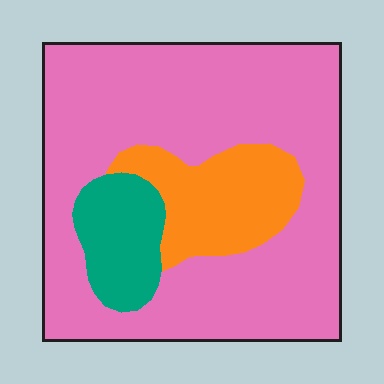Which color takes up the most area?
Pink, at roughly 70%.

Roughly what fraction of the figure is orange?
Orange takes up about one sixth (1/6) of the figure.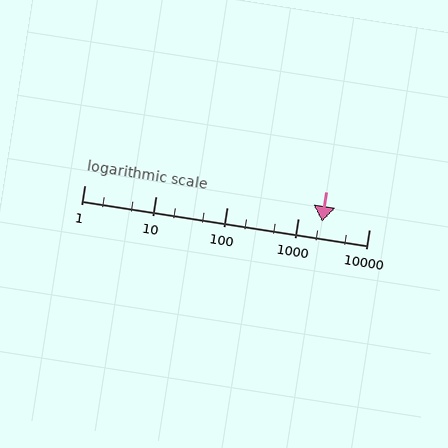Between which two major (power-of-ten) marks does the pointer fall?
The pointer is between 1000 and 10000.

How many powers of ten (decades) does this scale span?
The scale spans 4 decades, from 1 to 10000.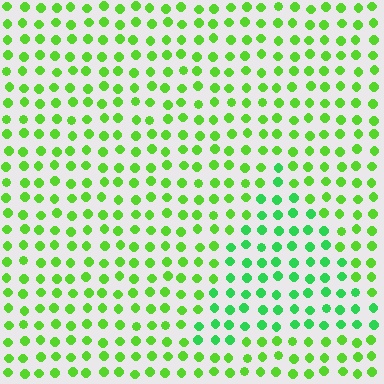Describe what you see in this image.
The image is filled with small lime elements in a uniform arrangement. A triangle-shaped region is visible where the elements are tinted to a slightly different hue, forming a subtle color boundary.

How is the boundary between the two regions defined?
The boundary is defined purely by a slight shift in hue (about 29 degrees). Spacing, size, and orientation are identical on both sides.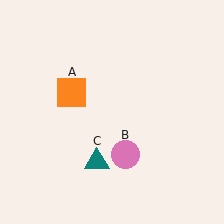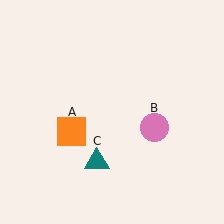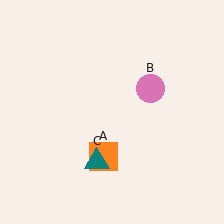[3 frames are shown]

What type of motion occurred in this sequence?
The orange square (object A), pink circle (object B) rotated counterclockwise around the center of the scene.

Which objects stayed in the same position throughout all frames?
Teal triangle (object C) remained stationary.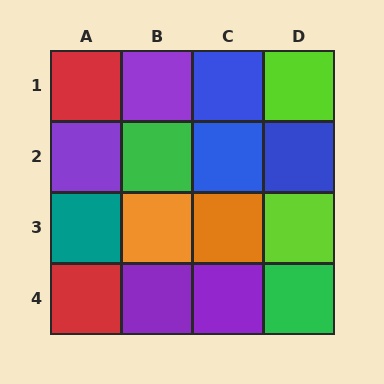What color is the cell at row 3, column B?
Orange.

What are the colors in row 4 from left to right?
Red, purple, purple, green.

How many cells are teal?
1 cell is teal.